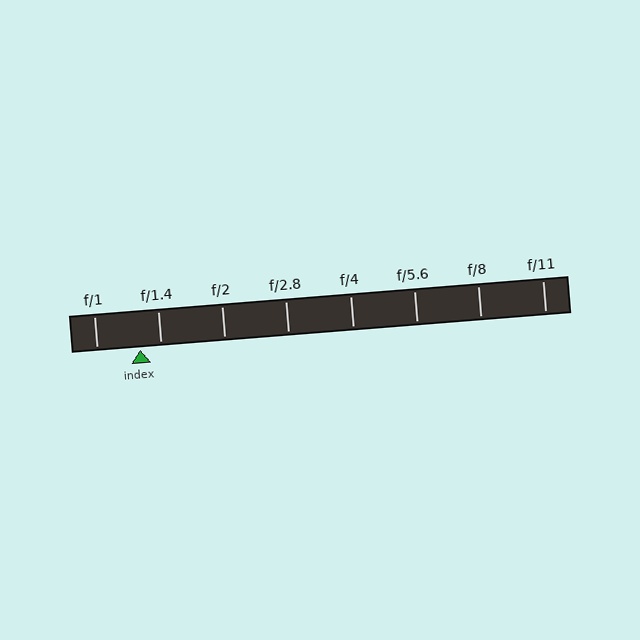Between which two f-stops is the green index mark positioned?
The index mark is between f/1 and f/1.4.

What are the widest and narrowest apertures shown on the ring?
The widest aperture shown is f/1 and the narrowest is f/11.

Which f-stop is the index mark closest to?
The index mark is closest to f/1.4.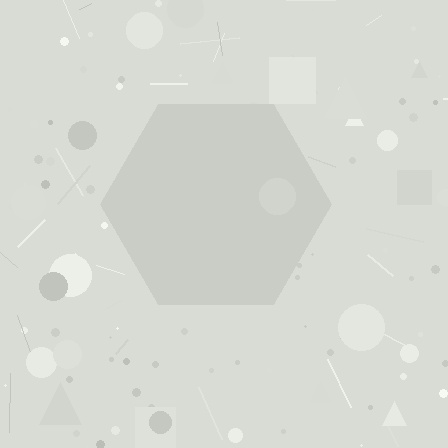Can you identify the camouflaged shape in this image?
The camouflaged shape is a hexagon.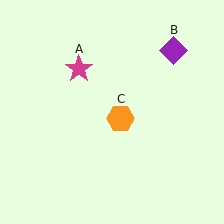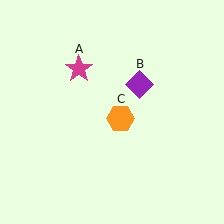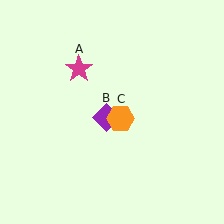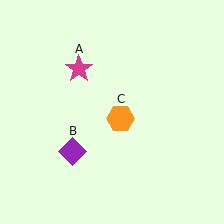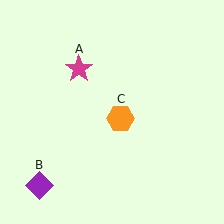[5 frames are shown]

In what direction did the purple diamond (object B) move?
The purple diamond (object B) moved down and to the left.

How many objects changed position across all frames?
1 object changed position: purple diamond (object B).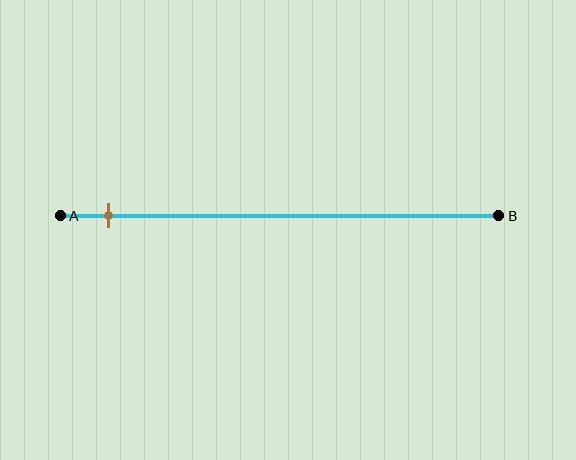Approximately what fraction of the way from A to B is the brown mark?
The brown mark is approximately 10% of the way from A to B.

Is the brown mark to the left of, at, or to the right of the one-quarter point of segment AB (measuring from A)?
The brown mark is to the left of the one-quarter point of segment AB.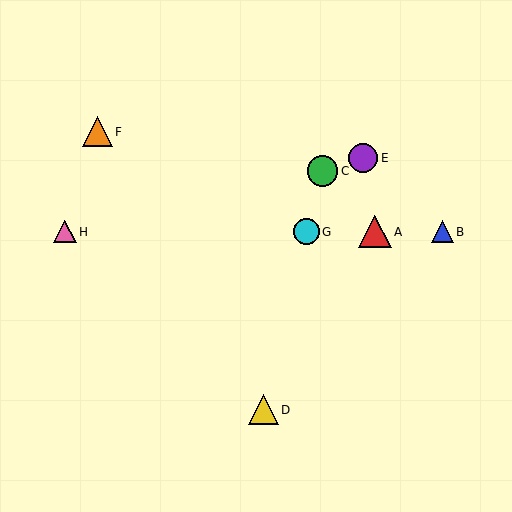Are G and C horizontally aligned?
No, G is at y≈232 and C is at y≈171.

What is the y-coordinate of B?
Object B is at y≈232.